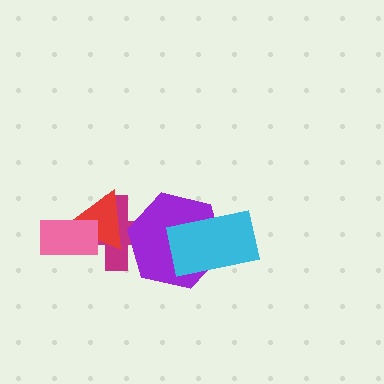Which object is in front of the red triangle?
The pink rectangle is in front of the red triangle.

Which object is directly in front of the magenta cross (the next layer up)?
The purple hexagon is directly in front of the magenta cross.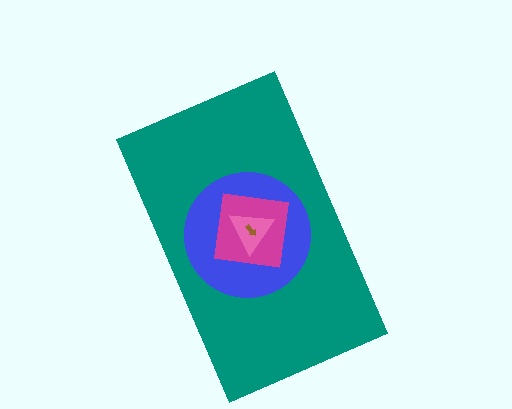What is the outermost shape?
The teal rectangle.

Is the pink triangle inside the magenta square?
Yes.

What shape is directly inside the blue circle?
The magenta square.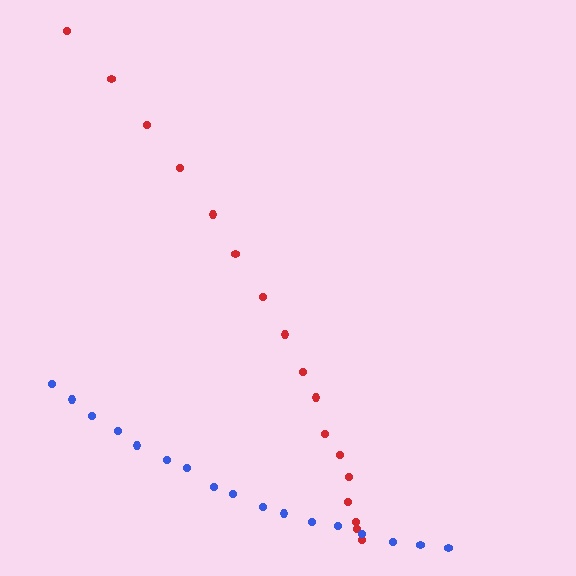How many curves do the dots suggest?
There are 2 distinct paths.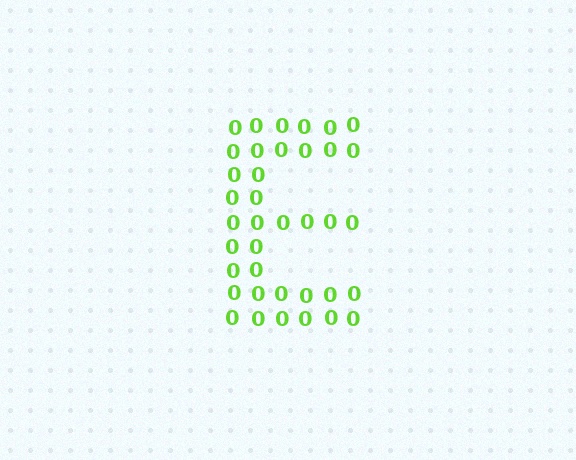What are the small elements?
The small elements are digit 0's.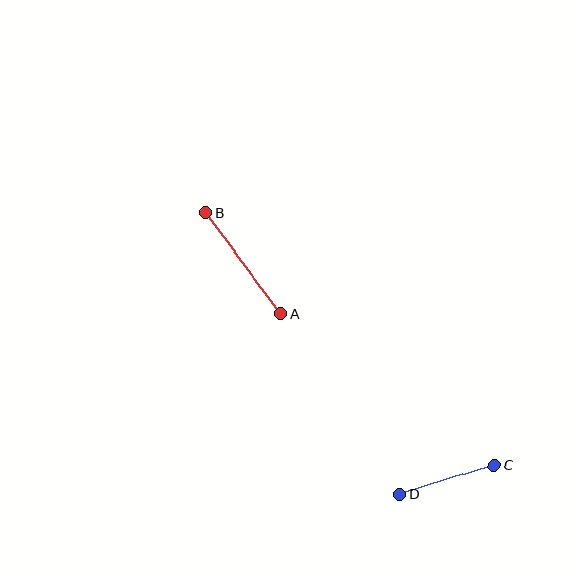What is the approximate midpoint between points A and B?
The midpoint is at approximately (243, 263) pixels.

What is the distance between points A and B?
The distance is approximately 126 pixels.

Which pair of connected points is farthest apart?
Points A and B are farthest apart.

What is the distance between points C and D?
The distance is approximately 98 pixels.